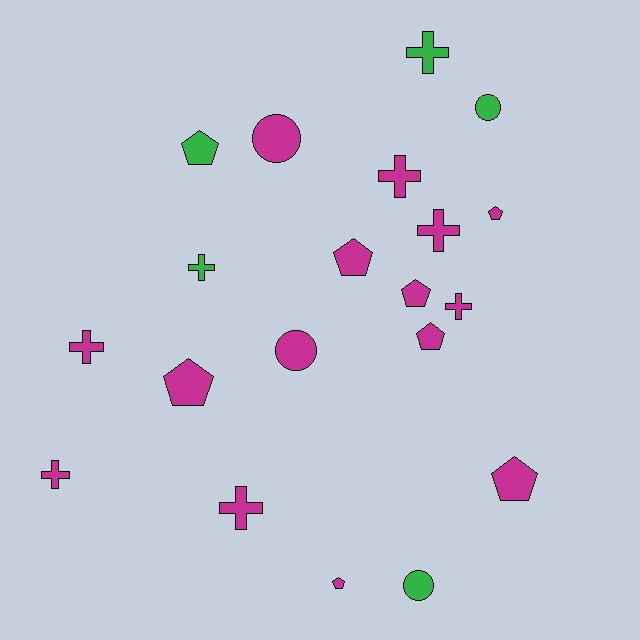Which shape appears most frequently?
Pentagon, with 8 objects.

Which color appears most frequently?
Magenta, with 15 objects.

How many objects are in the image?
There are 20 objects.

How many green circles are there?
There are 2 green circles.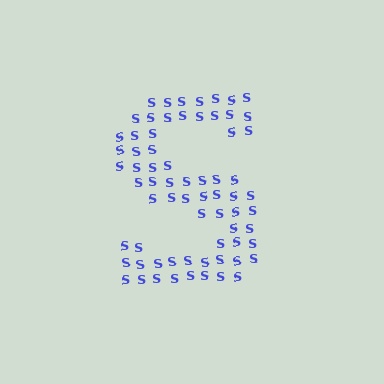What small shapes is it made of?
It is made of small letter S's.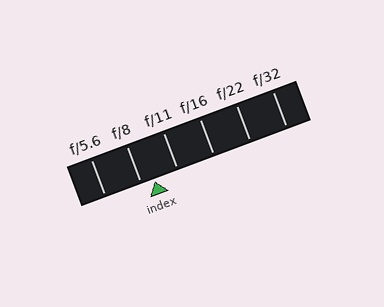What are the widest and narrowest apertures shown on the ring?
The widest aperture shown is f/5.6 and the narrowest is f/32.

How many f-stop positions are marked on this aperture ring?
There are 6 f-stop positions marked.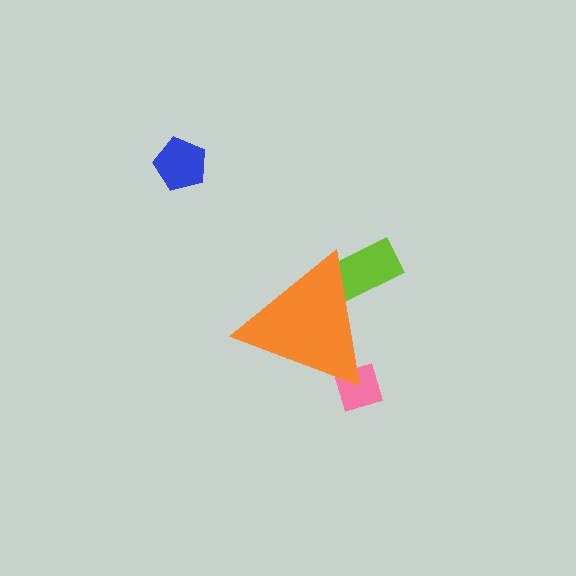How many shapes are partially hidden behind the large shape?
2 shapes are partially hidden.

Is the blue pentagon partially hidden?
No, the blue pentagon is fully visible.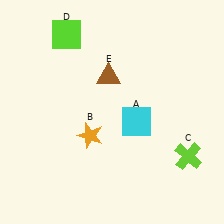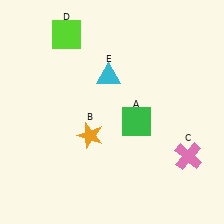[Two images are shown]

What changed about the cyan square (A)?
In Image 1, A is cyan. In Image 2, it changed to green.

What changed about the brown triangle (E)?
In Image 1, E is brown. In Image 2, it changed to cyan.